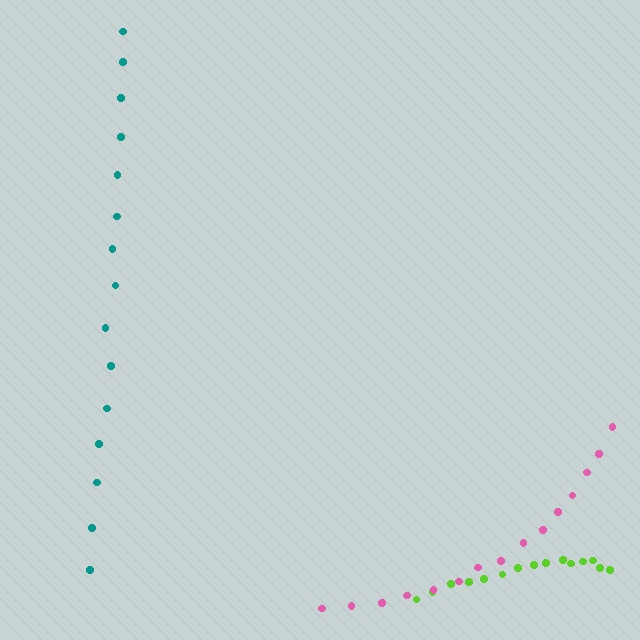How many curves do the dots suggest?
There are 3 distinct paths.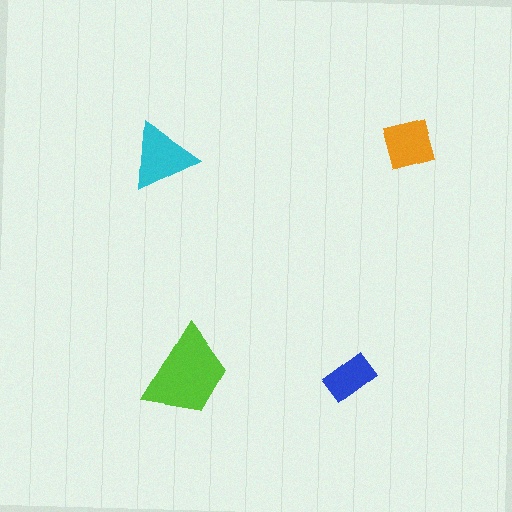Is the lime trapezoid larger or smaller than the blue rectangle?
Larger.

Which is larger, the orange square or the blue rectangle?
The orange square.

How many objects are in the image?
There are 4 objects in the image.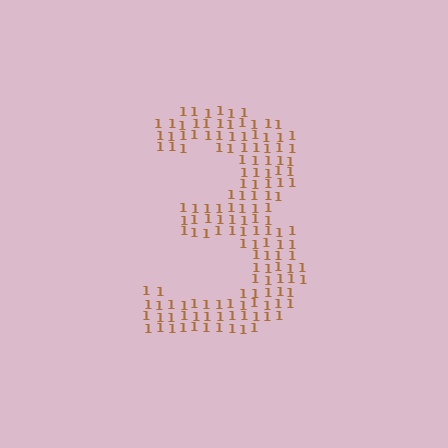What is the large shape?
The large shape is the digit 3.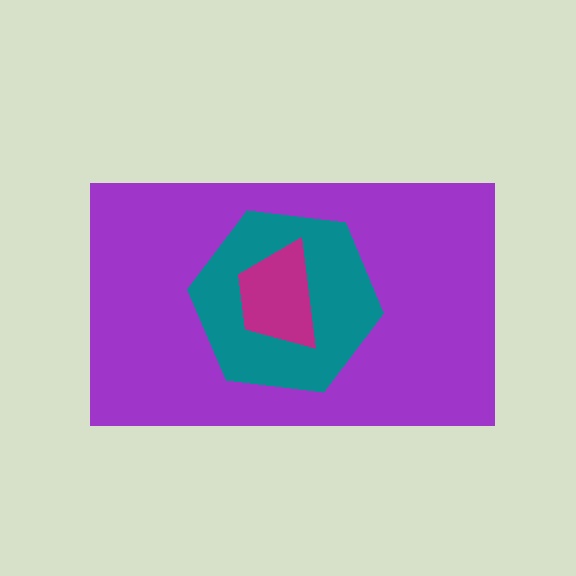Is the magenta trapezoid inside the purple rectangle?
Yes.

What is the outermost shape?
The purple rectangle.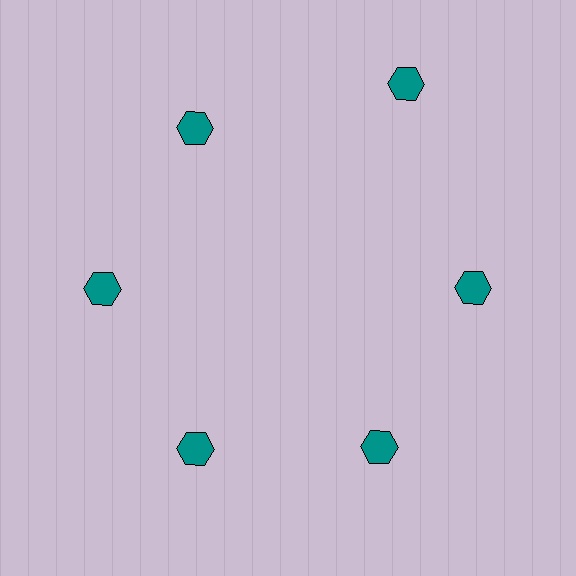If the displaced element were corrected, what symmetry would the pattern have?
It would have 6-fold rotational symmetry — the pattern would map onto itself every 60 degrees.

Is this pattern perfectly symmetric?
No. The 6 teal hexagons are arranged in a ring, but one element near the 1 o'clock position is pushed outward from the center, breaking the 6-fold rotational symmetry.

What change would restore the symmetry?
The symmetry would be restored by moving it inward, back onto the ring so that all 6 hexagons sit at equal angles and equal distance from the center.